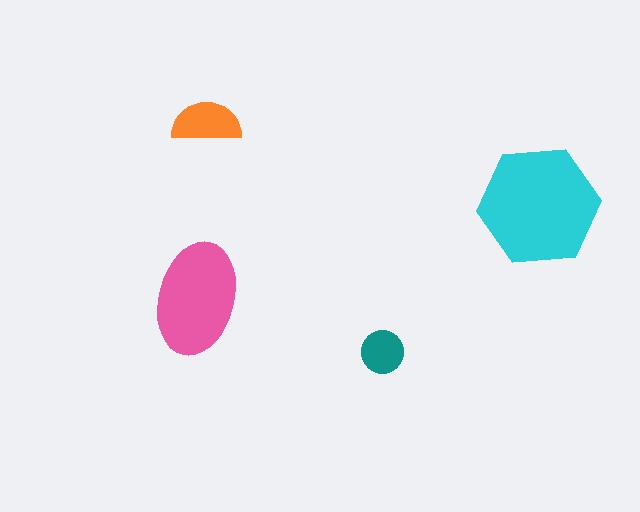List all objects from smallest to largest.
The teal circle, the orange semicircle, the pink ellipse, the cyan hexagon.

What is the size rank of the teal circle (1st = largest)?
4th.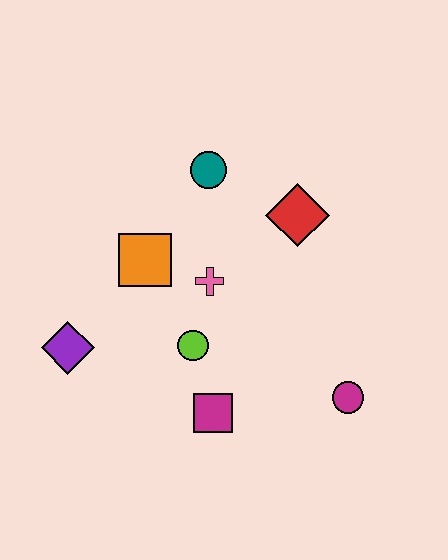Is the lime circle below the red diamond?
Yes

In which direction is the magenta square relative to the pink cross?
The magenta square is below the pink cross.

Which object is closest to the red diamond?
The teal circle is closest to the red diamond.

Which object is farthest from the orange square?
The magenta circle is farthest from the orange square.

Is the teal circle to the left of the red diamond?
Yes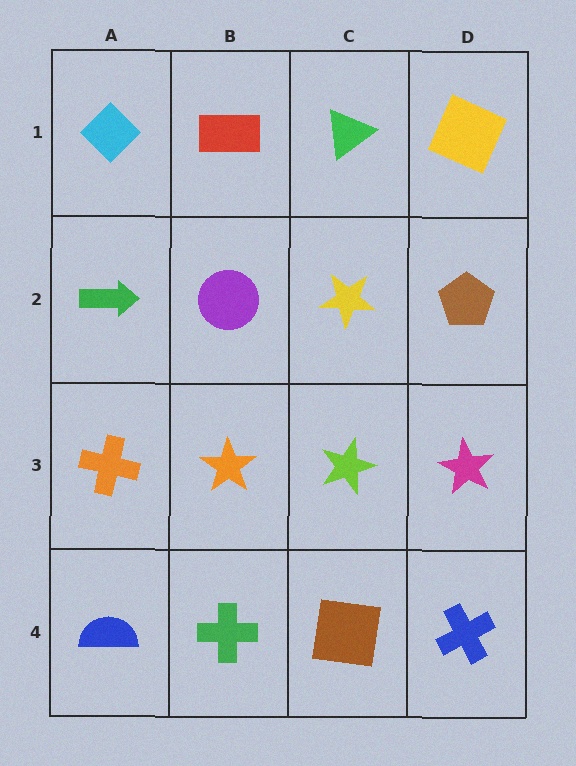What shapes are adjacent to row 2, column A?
A cyan diamond (row 1, column A), an orange cross (row 3, column A), a purple circle (row 2, column B).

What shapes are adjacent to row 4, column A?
An orange cross (row 3, column A), a green cross (row 4, column B).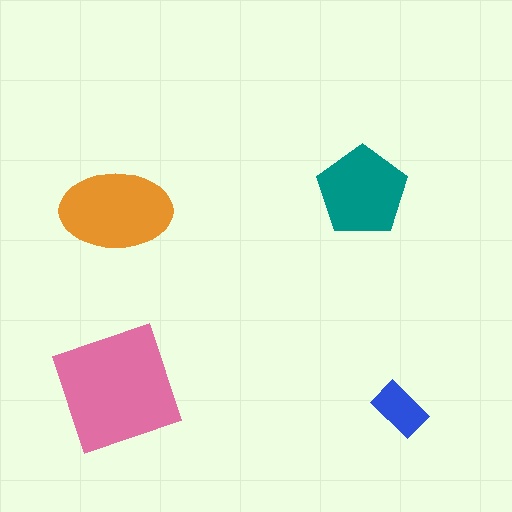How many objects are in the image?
There are 4 objects in the image.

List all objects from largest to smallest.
The pink square, the orange ellipse, the teal pentagon, the blue rectangle.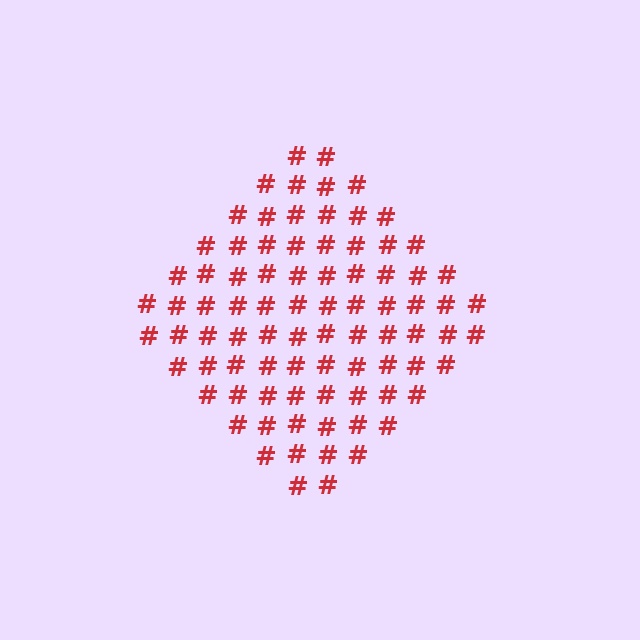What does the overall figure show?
The overall figure shows a diamond.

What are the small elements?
The small elements are hash symbols.